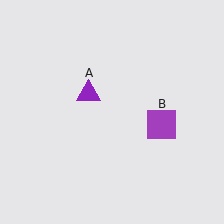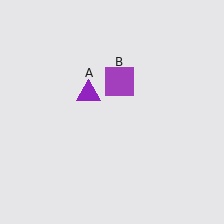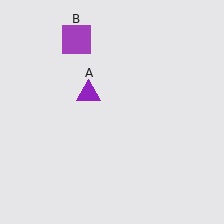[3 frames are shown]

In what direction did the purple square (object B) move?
The purple square (object B) moved up and to the left.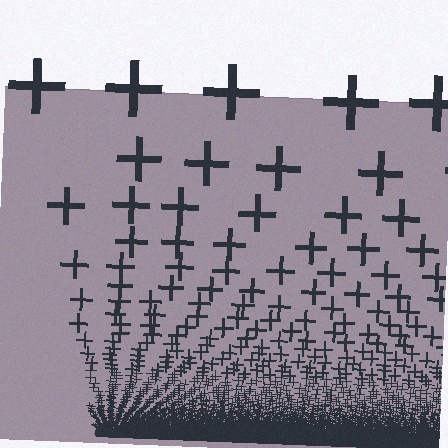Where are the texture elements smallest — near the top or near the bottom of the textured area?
Near the bottom.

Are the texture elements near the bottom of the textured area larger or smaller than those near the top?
Smaller. The gradient is inverted — elements near the bottom are smaller and denser.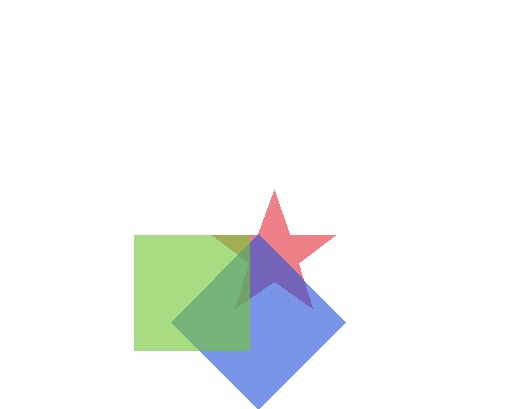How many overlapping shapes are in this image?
There are 3 overlapping shapes in the image.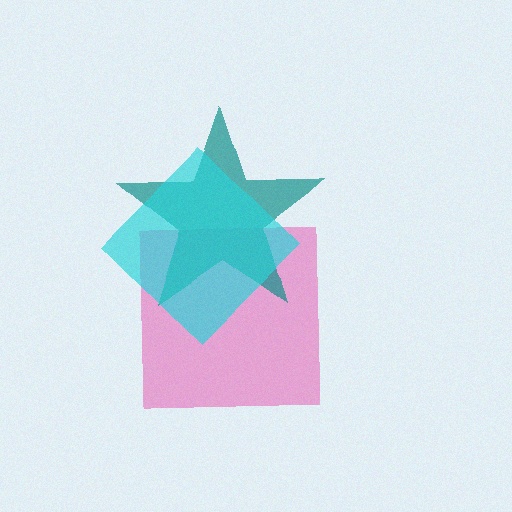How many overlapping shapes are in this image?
There are 3 overlapping shapes in the image.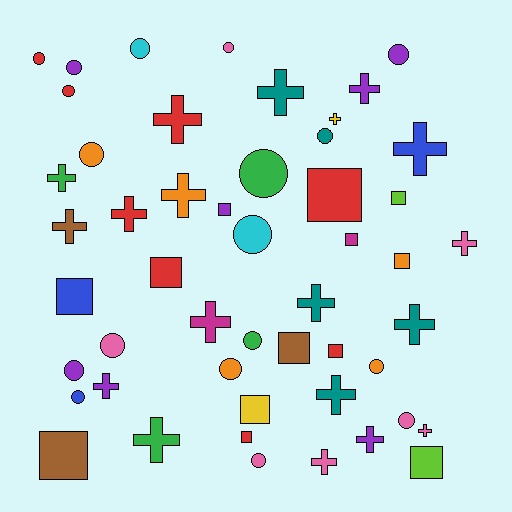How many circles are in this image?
There are 18 circles.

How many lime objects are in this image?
There are 2 lime objects.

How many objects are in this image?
There are 50 objects.